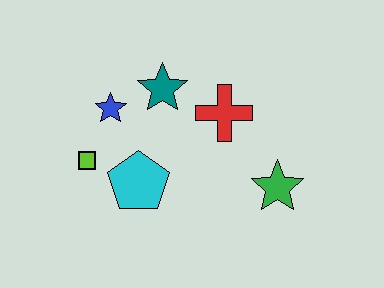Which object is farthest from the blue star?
The green star is farthest from the blue star.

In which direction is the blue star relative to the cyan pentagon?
The blue star is above the cyan pentagon.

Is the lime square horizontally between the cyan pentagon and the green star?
No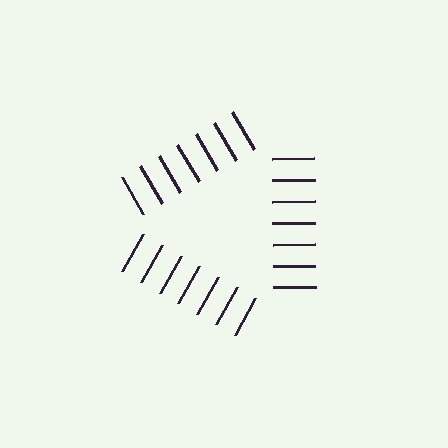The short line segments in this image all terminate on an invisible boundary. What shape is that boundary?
An illusory triangle — the line segments terminate on its edges but no continuous stroke is drawn.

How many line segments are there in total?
21 — 7 along each of the 3 edges.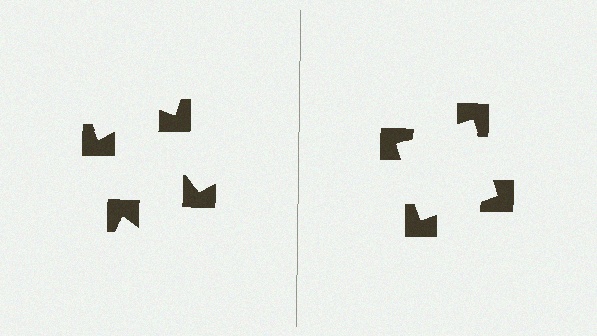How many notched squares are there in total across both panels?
8 — 4 on each side.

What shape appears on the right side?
An illusory square.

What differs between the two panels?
The notched squares are positioned identically on both sides; only the wedge orientations differ. On the right they align to a square; on the left they are misaligned.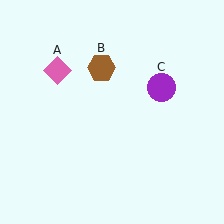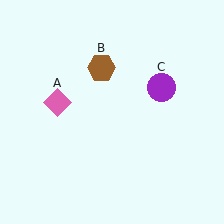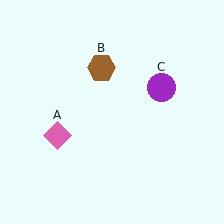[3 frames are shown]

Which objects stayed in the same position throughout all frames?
Brown hexagon (object B) and purple circle (object C) remained stationary.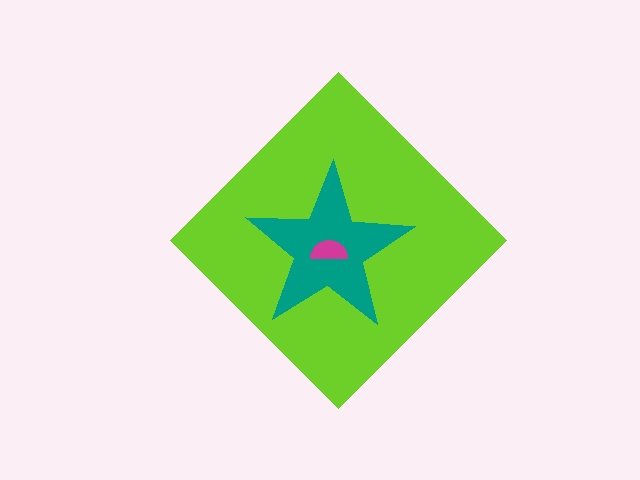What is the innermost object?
The magenta semicircle.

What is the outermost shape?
The lime diamond.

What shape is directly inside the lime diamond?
The teal star.